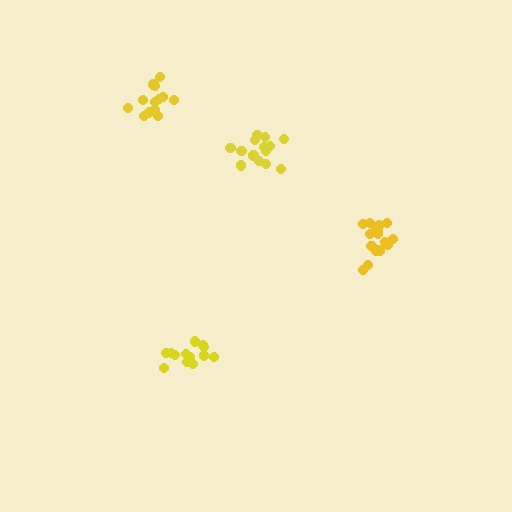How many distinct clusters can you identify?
There are 4 distinct clusters.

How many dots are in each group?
Group 1: 13 dots, Group 2: 16 dots, Group 3: 13 dots, Group 4: 15 dots (57 total).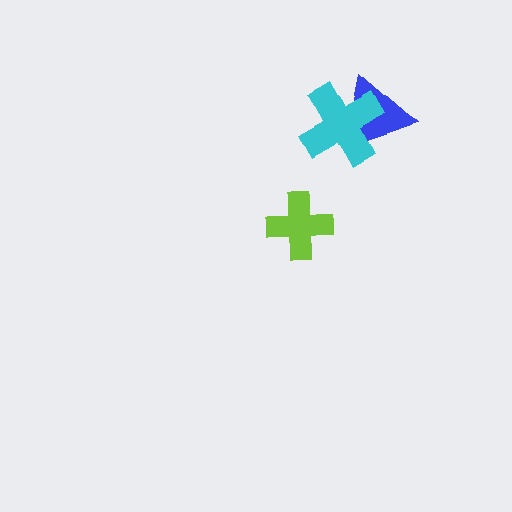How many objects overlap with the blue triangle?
1 object overlaps with the blue triangle.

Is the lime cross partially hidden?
No, no other shape covers it.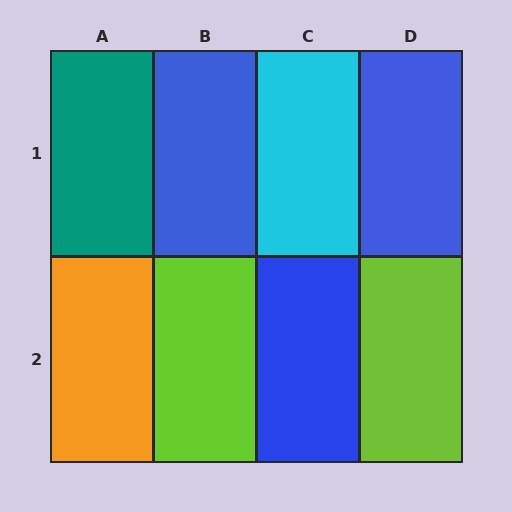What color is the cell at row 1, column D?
Blue.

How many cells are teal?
1 cell is teal.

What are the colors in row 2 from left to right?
Orange, lime, blue, lime.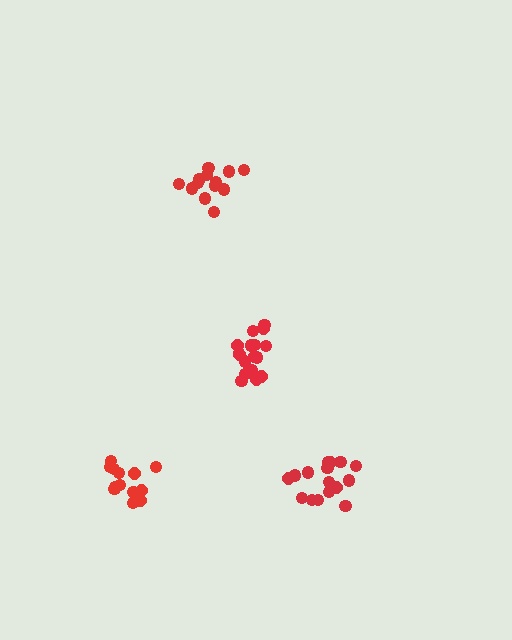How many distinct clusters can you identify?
There are 4 distinct clusters.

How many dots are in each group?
Group 1: 13 dots, Group 2: 18 dots, Group 3: 16 dots, Group 4: 14 dots (61 total).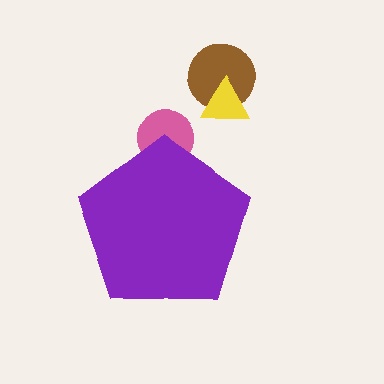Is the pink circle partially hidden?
Yes, the pink circle is partially hidden behind the purple pentagon.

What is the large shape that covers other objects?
A purple pentagon.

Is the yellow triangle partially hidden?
No, the yellow triangle is fully visible.